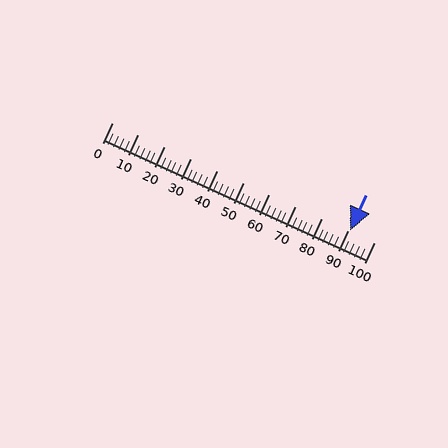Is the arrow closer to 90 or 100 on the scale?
The arrow is closer to 90.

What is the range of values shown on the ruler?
The ruler shows values from 0 to 100.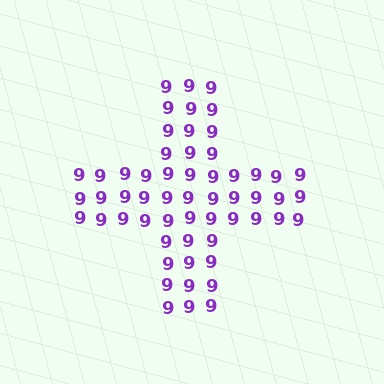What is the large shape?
The large shape is a cross.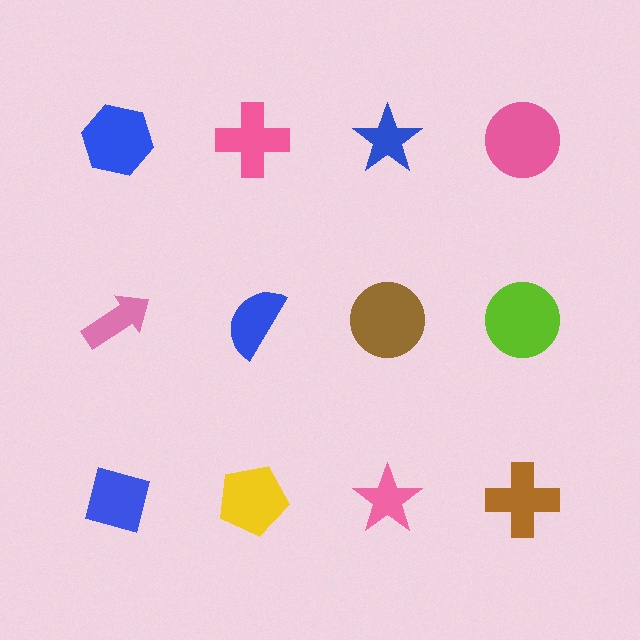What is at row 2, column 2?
A blue semicircle.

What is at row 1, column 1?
A blue hexagon.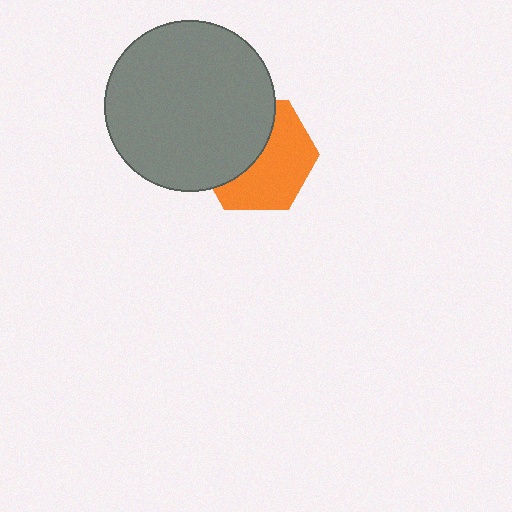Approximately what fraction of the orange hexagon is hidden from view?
Roughly 46% of the orange hexagon is hidden behind the gray circle.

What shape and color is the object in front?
The object in front is a gray circle.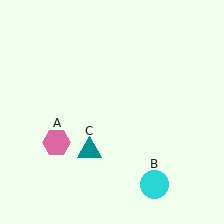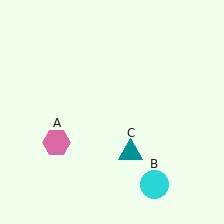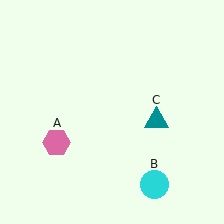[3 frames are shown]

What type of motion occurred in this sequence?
The teal triangle (object C) rotated counterclockwise around the center of the scene.